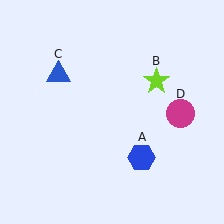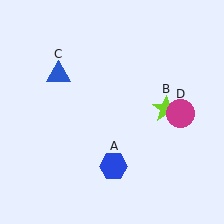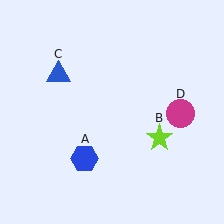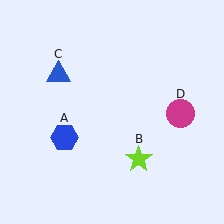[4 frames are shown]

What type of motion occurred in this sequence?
The blue hexagon (object A), lime star (object B) rotated clockwise around the center of the scene.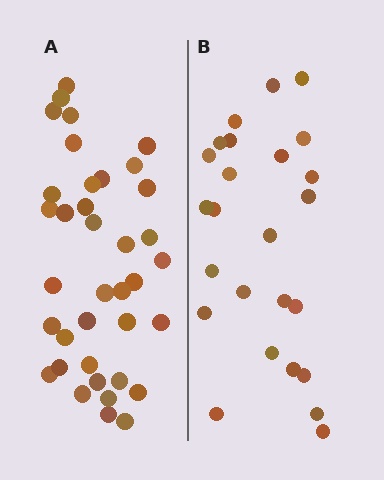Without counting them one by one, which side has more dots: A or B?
Region A (the left region) has more dots.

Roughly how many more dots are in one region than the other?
Region A has roughly 12 or so more dots than region B.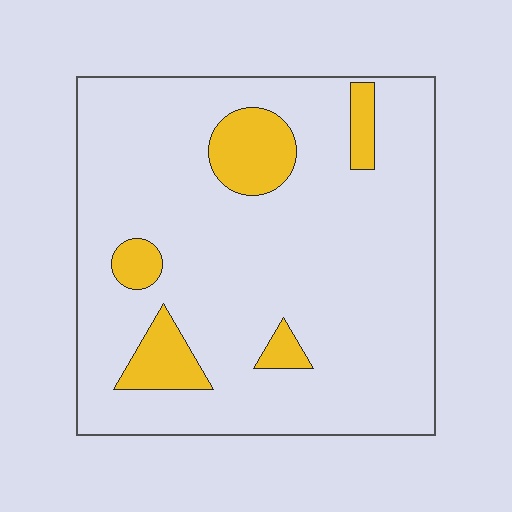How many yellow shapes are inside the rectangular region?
5.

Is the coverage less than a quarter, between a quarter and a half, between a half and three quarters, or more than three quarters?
Less than a quarter.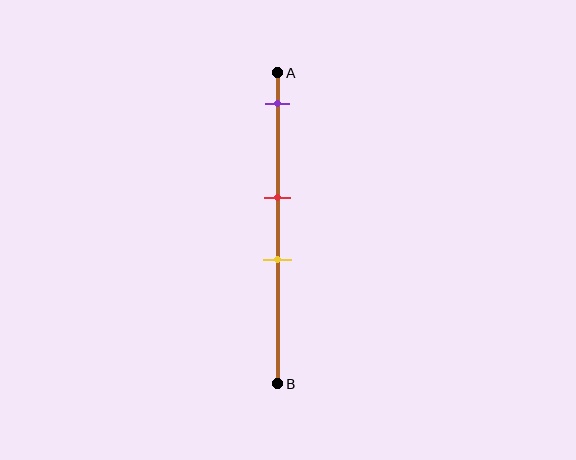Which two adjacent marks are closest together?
The red and yellow marks are the closest adjacent pair.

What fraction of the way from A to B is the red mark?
The red mark is approximately 40% (0.4) of the way from A to B.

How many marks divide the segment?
There are 3 marks dividing the segment.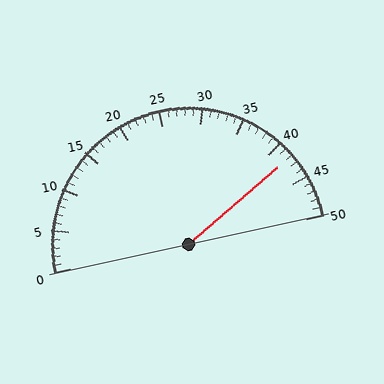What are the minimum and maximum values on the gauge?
The gauge ranges from 0 to 50.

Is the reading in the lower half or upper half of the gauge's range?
The reading is in the upper half of the range (0 to 50).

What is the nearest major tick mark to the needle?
The nearest major tick mark is 40.